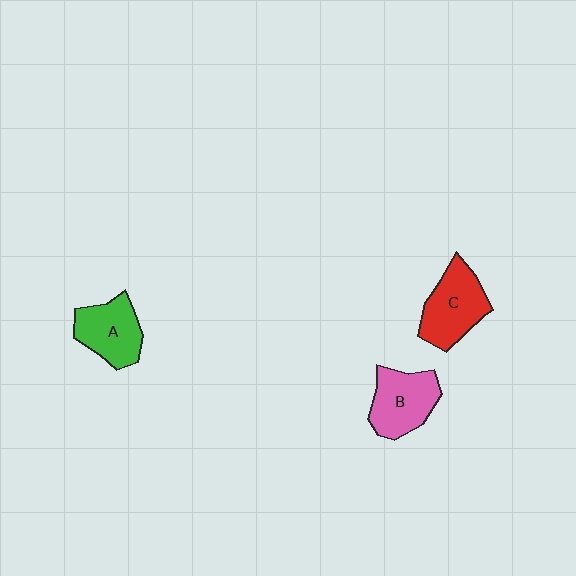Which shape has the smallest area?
Shape A (green).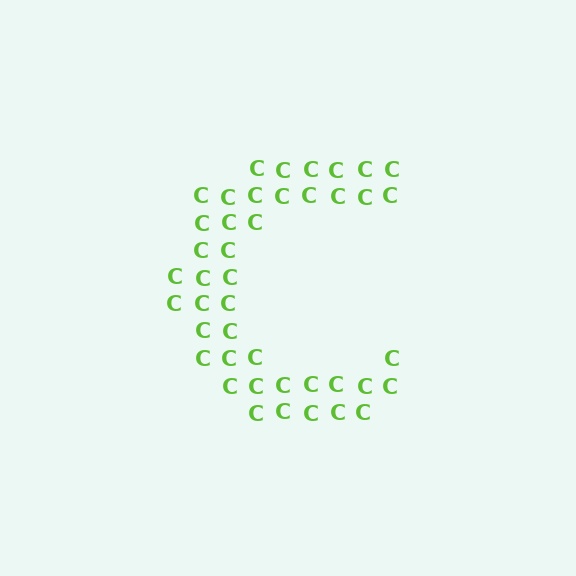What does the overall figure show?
The overall figure shows the letter C.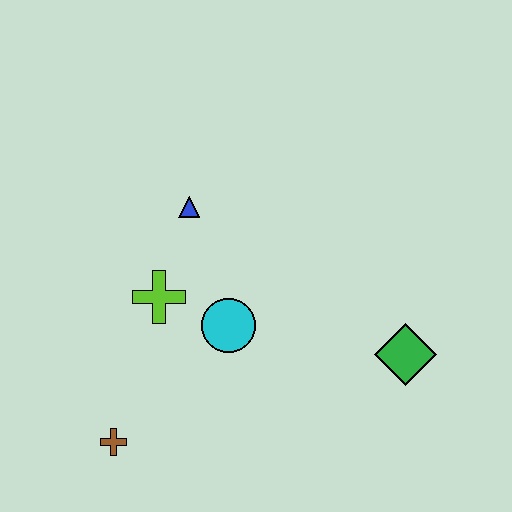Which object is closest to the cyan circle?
The lime cross is closest to the cyan circle.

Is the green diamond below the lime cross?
Yes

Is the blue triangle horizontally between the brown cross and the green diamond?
Yes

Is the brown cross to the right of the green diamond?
No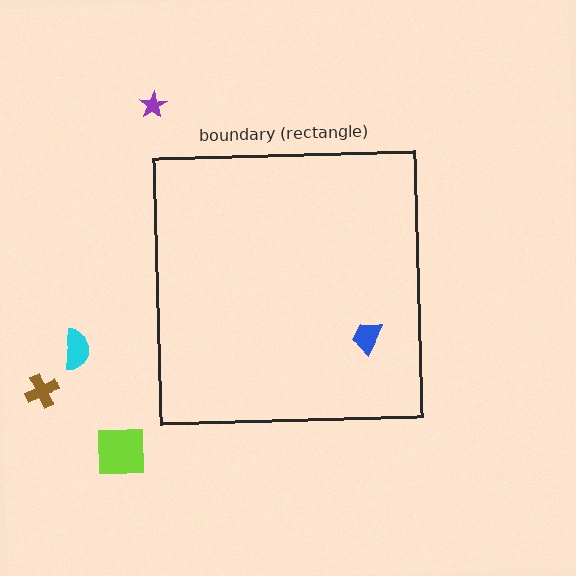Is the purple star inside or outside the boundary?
Outside.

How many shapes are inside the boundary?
1 inside, 4 outside.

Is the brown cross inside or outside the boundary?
Outside.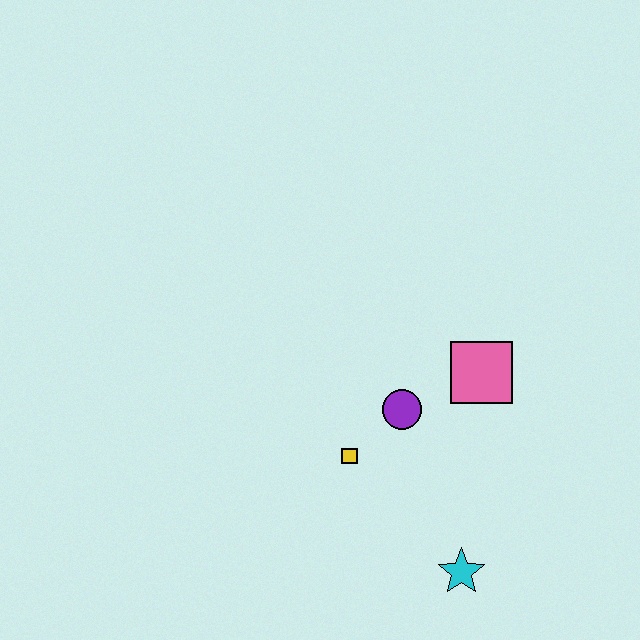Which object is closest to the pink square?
The purple circle is closest to the pink square.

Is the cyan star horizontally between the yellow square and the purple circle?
No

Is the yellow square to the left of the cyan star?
Yes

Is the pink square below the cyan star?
No